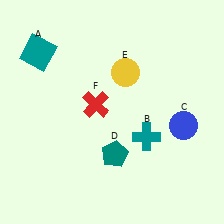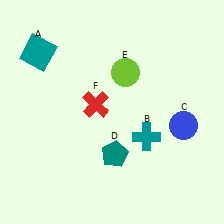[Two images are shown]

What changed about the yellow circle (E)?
In Image 1, E is yellow. In Image 2, it changed to lime.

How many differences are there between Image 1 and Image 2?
There is 1 difference between the two images.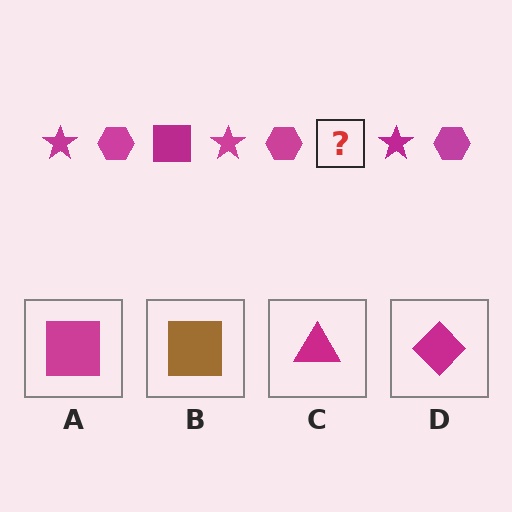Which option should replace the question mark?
Option A.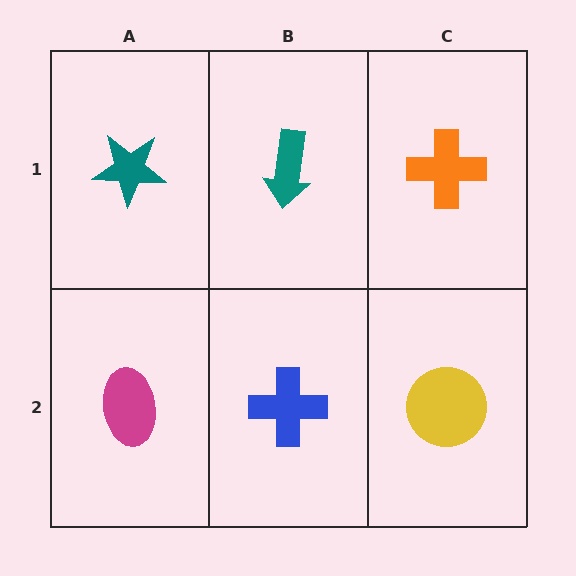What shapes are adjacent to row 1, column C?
A yellow circle (row 2, column C), a teal arrow (row 1, column B).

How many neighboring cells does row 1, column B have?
3.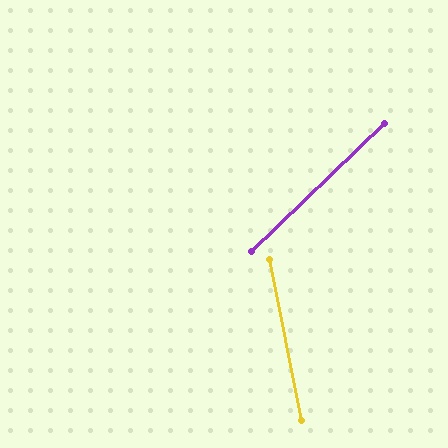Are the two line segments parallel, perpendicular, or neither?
Neither parallel nor perpendicular — they differ by about 57°.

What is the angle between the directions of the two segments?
Approximately 57 degrees.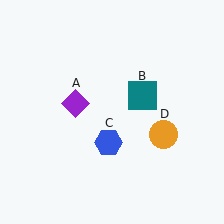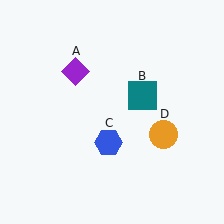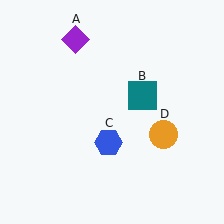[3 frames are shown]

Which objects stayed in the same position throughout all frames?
Teal square (object B) and blue hexagon (object C) and orange circle (object D) remained stationary.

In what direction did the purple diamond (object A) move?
The purple diamond (object A) moved up.